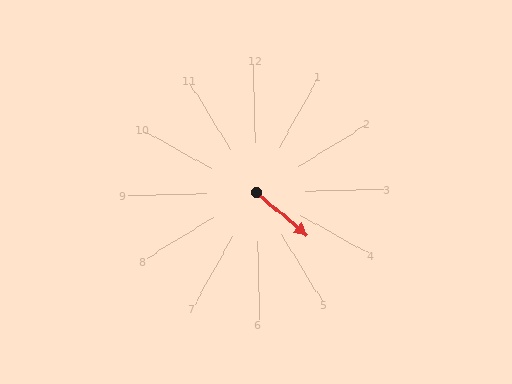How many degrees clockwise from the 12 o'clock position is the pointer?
Approximately 132 degrees.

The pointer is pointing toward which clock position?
Roughly 4 o'clock.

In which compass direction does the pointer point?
Southeast.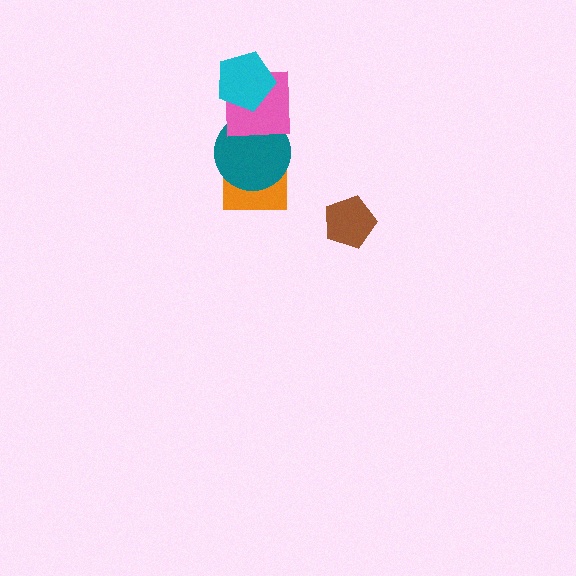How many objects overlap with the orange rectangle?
1 object overlaps with the orange rectangle.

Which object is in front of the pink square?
The cyan pentagon is in front of the pink square.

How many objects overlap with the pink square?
2 objects overlap with the pink square.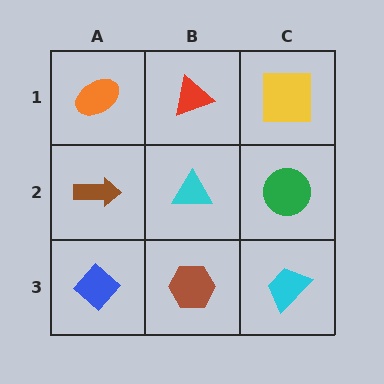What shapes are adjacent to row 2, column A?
An orange ellipse (row 1, column A), a blue diamond (row 3, column A), a cyan triangle (row 2, column B).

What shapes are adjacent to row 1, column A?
A brown arrow (row 2, column A), a red triangle (row 1, column B).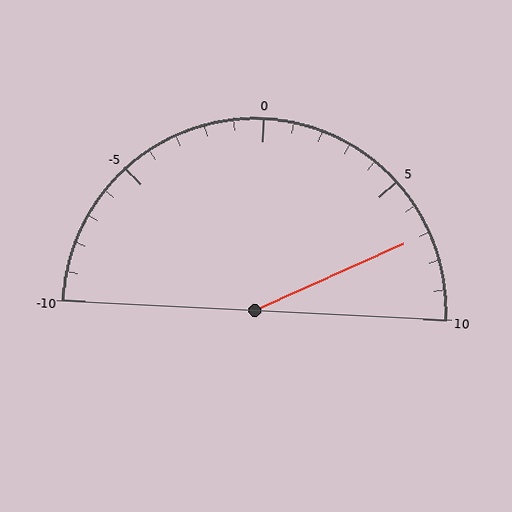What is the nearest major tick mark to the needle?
The nearest major tick mark is 5.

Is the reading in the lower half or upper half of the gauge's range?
The reading is in the upper half of the range (-10 to 10).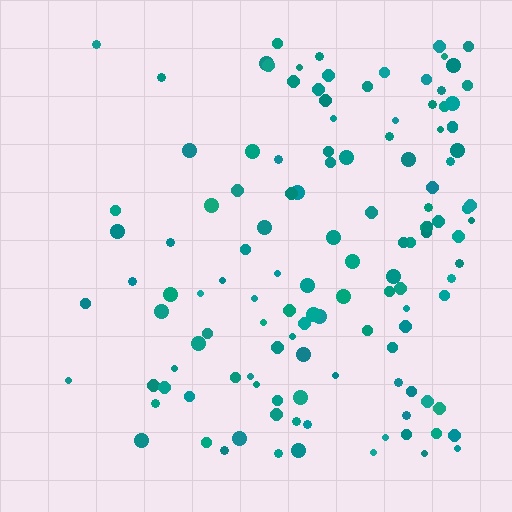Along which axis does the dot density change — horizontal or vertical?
Horizontal.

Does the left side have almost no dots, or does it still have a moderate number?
Still a moderate number, just noticeably fewer than the right.